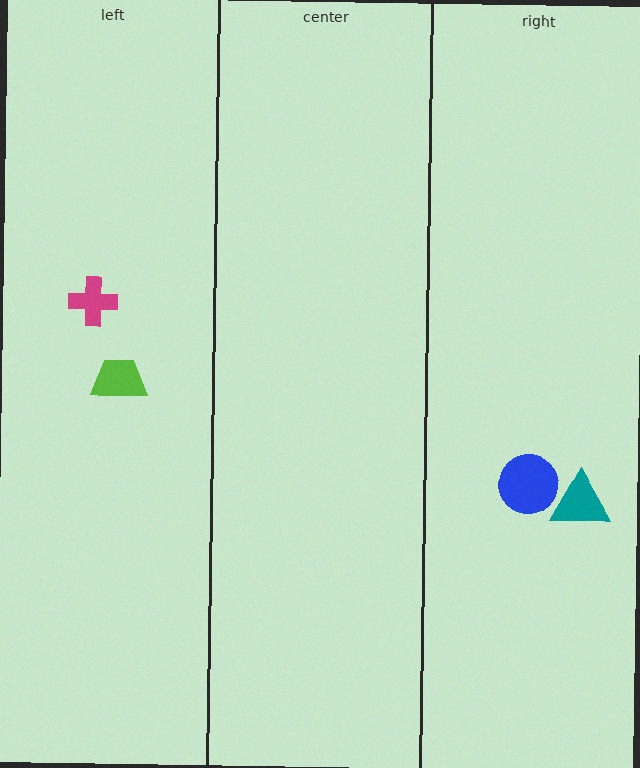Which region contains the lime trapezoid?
The left region.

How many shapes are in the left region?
2.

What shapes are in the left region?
The lime trapezoid, the magenta cross.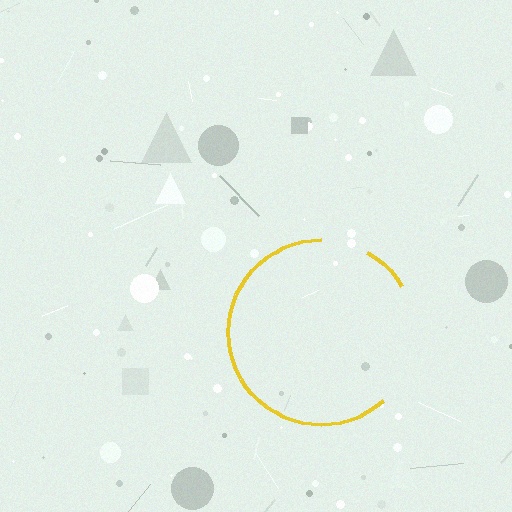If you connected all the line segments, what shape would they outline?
They would outline a circle.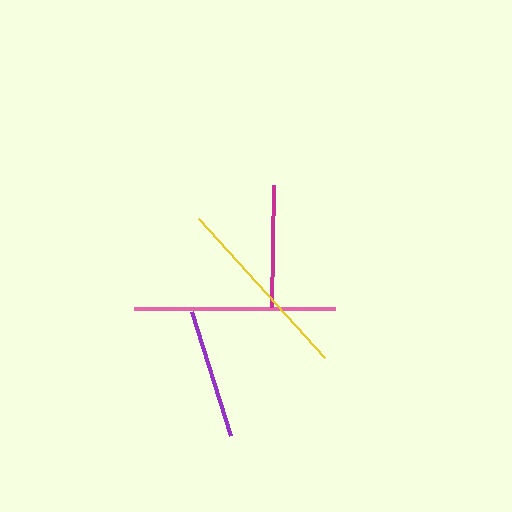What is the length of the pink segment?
The pink segment is approximately 201 pixels long.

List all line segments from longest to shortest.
From longest to shortest: pink, yellow, purple, magenta.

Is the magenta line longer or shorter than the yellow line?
The yellow line is longer than the magenta line.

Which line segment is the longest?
The pink line is the longest at approximately 201 pixels.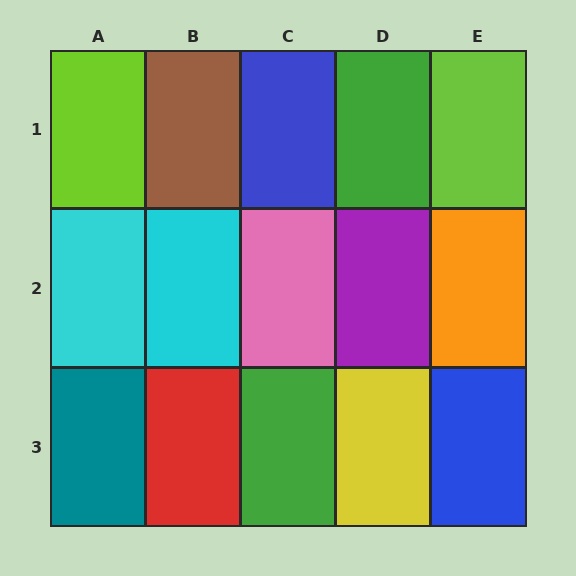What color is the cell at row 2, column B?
Cyan.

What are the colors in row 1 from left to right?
Lime, brown, blue, green, lime.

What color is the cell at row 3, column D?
Yellow.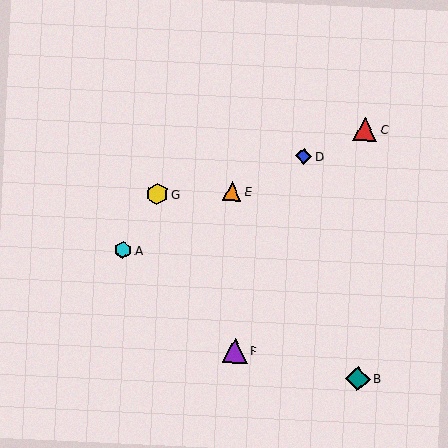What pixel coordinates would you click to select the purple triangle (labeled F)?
Click at (235, 351) to select the purple triangle F.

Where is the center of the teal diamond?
The center of the teal diamond is at (358, 379).